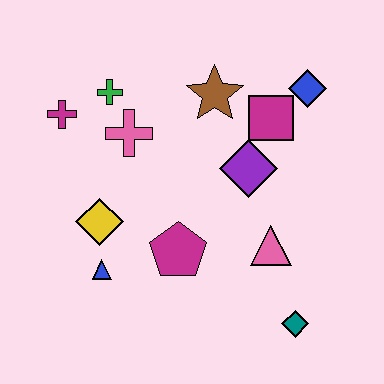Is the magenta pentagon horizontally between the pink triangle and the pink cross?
Yes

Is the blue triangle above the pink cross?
No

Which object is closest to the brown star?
The magenta square is closest to the brown star.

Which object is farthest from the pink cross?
The teal diamond is farthest from the pink cross.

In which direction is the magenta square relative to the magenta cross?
The magenta square is to the right of the magenta cross.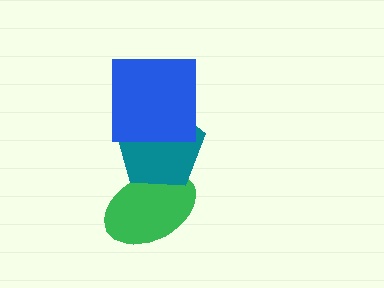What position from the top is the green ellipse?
The green ellipse is 3rd from the top.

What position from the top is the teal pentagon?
The teal pentagon is 2nd from the top.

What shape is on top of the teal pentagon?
The blue square is on top of the teal pentagon.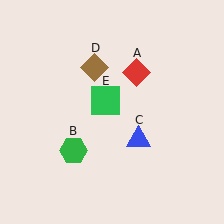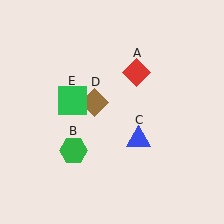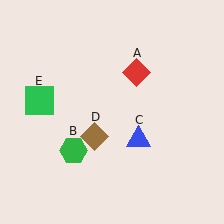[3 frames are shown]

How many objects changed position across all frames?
2 objects changed position: brown diamond (object D), green square (object E).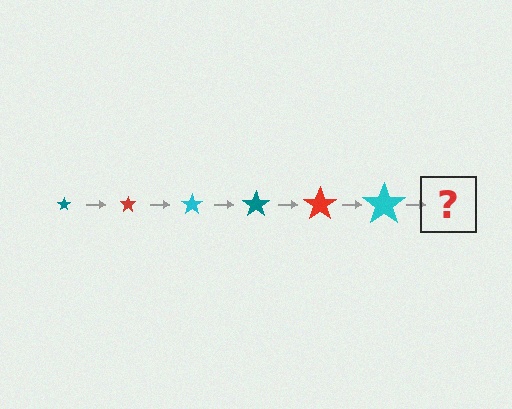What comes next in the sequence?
The next element should be a teal star, larger than the previous one.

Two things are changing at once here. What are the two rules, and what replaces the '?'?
The two rules are that the star grows larger each step and the color cycles through teal, red, and cyan. The '?' should be a teal star, larger than the previous one.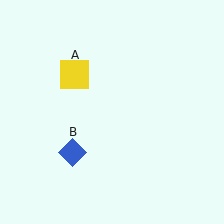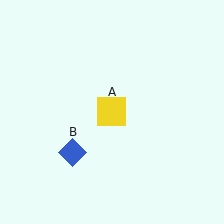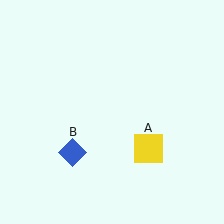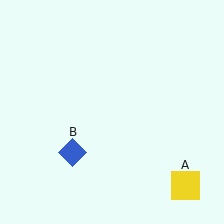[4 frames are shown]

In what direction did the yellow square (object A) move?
The yellow square (object A) moved down and to the right.